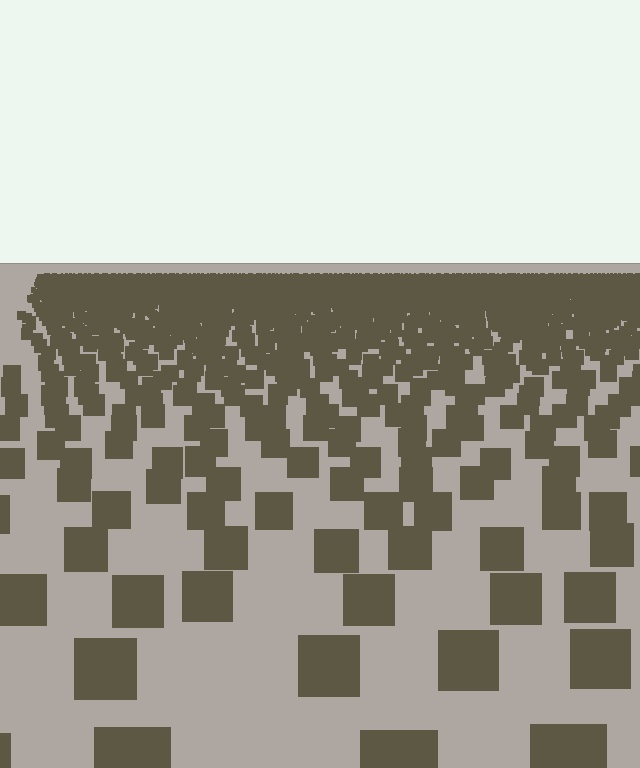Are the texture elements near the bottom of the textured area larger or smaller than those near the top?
Larger. Near the bottom, elements are closer to the viewer and appear at a bigger on-screen size.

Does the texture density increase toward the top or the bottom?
Density increases toward the top.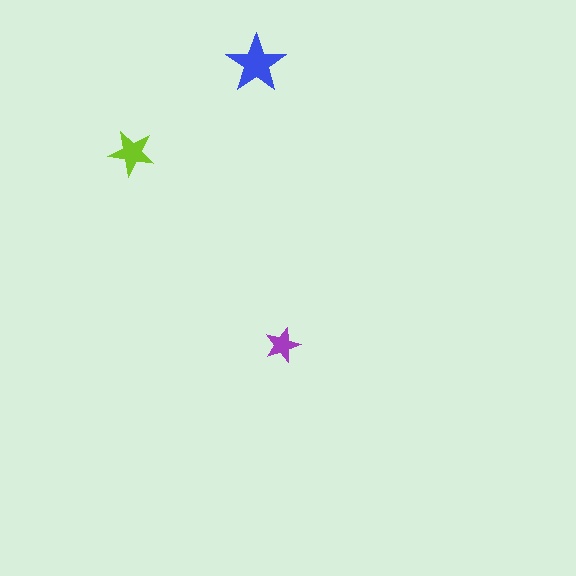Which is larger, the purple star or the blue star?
The blue one.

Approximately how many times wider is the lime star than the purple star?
About 1.5 times wider.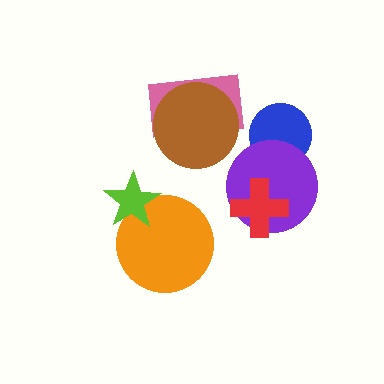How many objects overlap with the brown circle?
1 object overlaps with the brown circle.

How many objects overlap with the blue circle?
1 object overlaps with the blue circle.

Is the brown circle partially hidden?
No, no other shape covers it.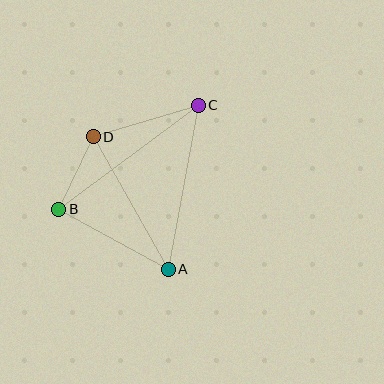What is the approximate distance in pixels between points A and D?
The distance between A and D is approximately 152 pixels.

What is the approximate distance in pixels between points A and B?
The distance between A and B is approximately 125 pixels.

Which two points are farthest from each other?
Points B and C are farthest from each other.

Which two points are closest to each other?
Points B and D are closest to each other.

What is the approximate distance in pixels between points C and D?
The distance between C and D is approximately 110 pixels.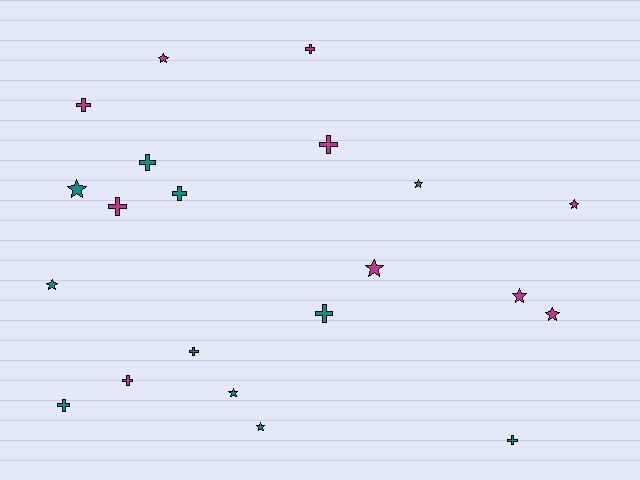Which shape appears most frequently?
Cross, with 11 objects.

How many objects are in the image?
There are 21 objects.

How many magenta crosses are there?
There are 5 magenta crosses.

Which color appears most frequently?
Teal, with 11 objects.